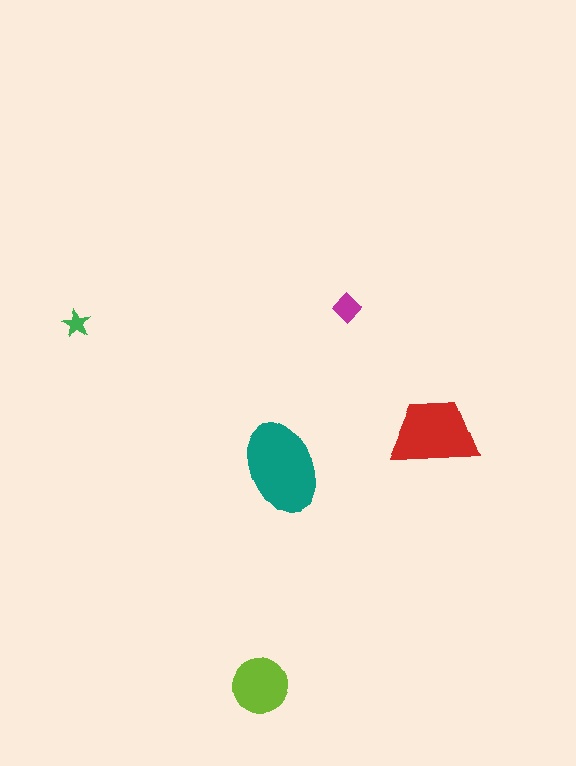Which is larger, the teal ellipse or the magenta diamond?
The teal ellipse.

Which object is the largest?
The teal ellipse.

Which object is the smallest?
The green star.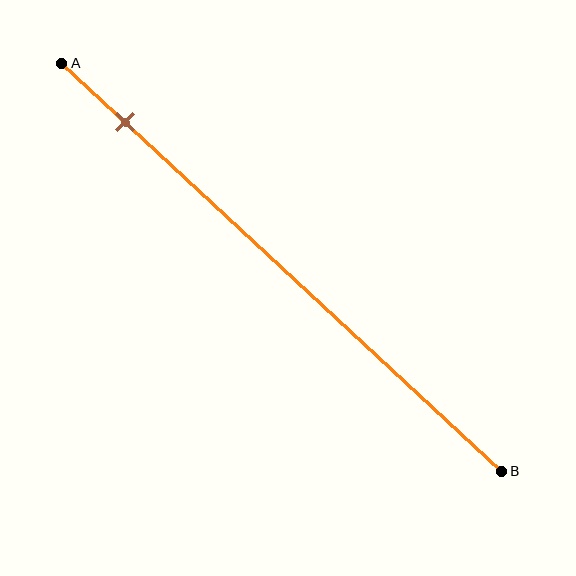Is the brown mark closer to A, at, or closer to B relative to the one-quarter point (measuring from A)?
The brown mark is closer to point A than the one-quarter point of segment AB.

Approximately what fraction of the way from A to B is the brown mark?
The brown mark is approximately 15% of the way from A to B.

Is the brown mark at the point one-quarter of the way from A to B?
No, the mark is at about 15% from A, not at the 25% one-quarter point.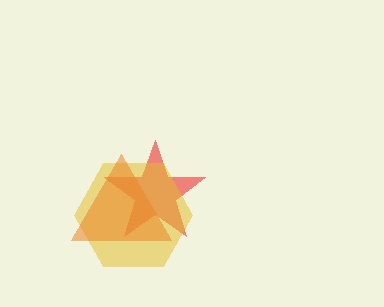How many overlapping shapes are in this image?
There are 3 overlapping shapes in the image.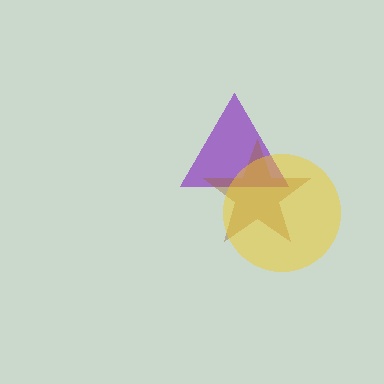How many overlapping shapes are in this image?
There are 3 overlapping shapes in the image.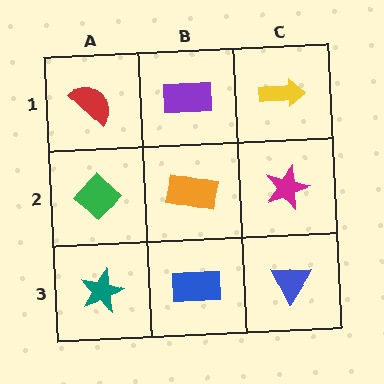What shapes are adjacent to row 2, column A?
A red semicircle (row 1, column A), a teal star (row 3, column A), an orange rectangle (row 2, column B).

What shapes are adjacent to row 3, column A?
A green diamond (row 2, column A), a blue rectangle (row 3, column B).